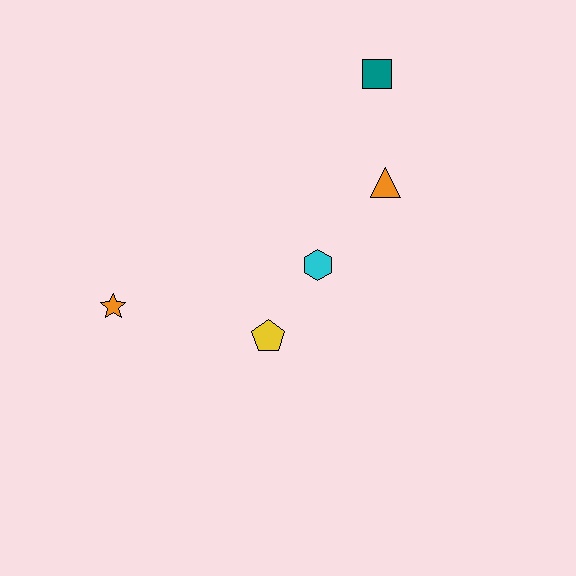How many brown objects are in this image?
There are no brown objects.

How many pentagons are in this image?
There is 1 pentagon.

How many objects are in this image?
There are 5 objects.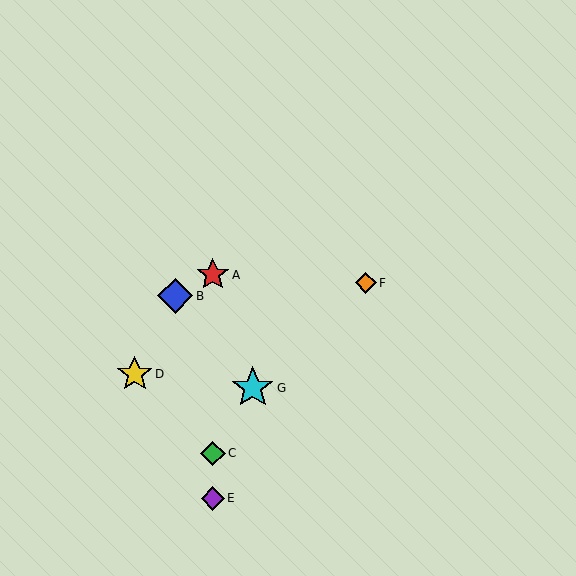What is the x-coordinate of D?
Object D is at x≈135.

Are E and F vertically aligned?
No, E is at x≈213 and F is at x≈366.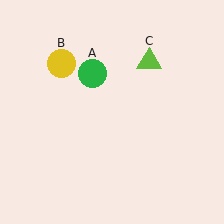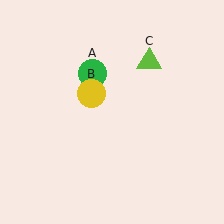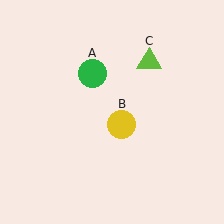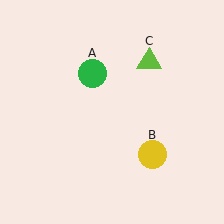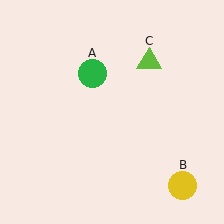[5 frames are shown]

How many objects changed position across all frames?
1 object changed position: yellow circle (object B).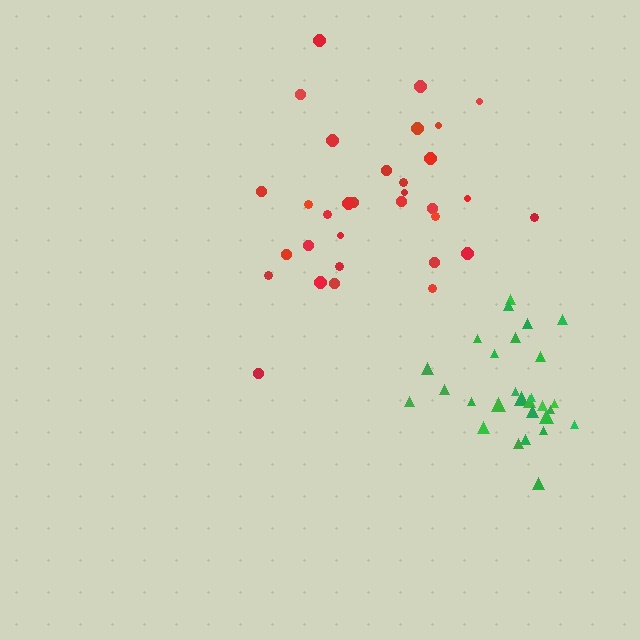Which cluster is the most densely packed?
Green.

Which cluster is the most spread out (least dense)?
Red.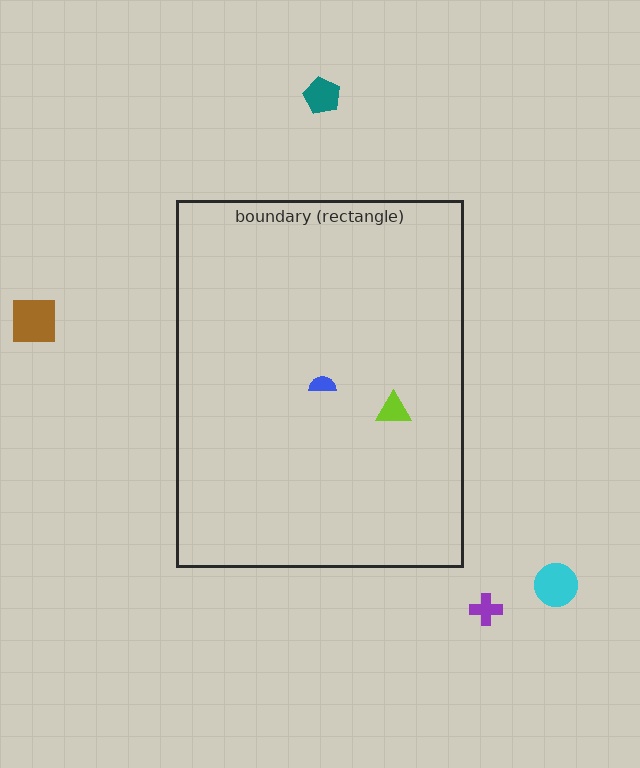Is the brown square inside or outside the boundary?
Outside.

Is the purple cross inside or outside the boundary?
Outside.